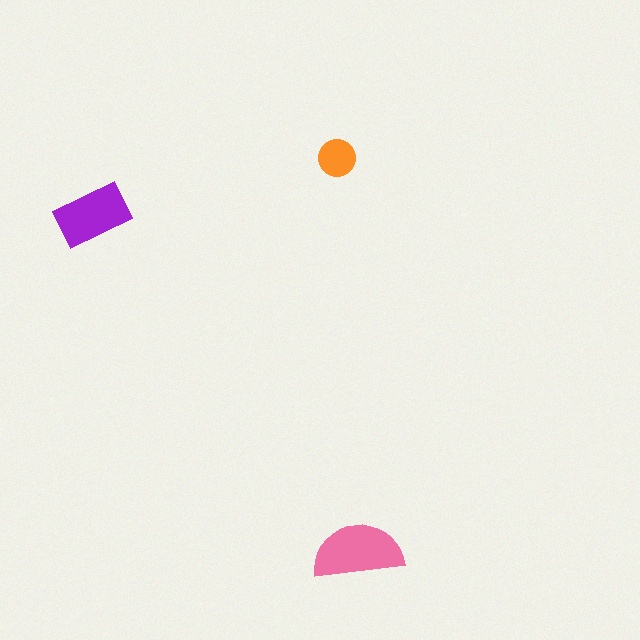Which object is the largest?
The pink semicircle.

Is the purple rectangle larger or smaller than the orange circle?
Larger.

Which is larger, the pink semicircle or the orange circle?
The pink semicircle.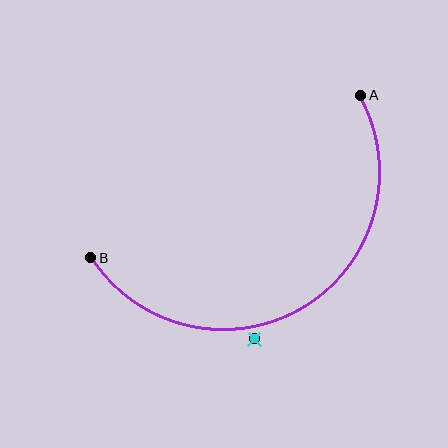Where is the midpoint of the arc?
The arc midpoint is the point on the curve farthest from the straight line joining A and B. It sits below that line.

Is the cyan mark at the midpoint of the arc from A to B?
No — the cyan mark does not lie on the arc at all. It sits slightly outside the curve.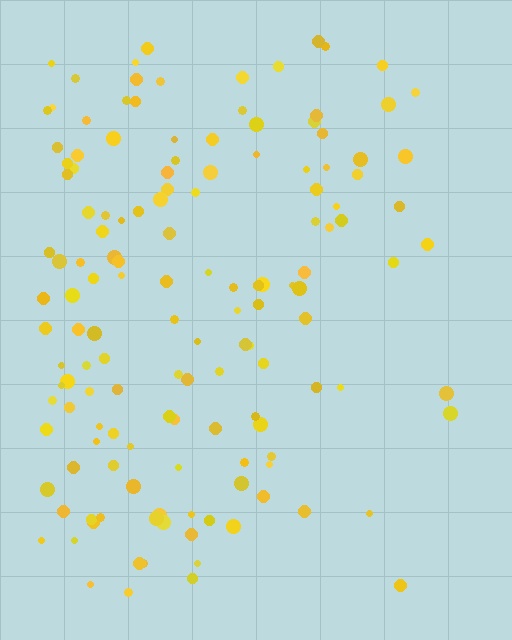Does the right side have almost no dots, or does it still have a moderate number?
Still a moderate number, just noticeably fewer than the left.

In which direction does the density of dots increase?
From right to left, with the left side densest.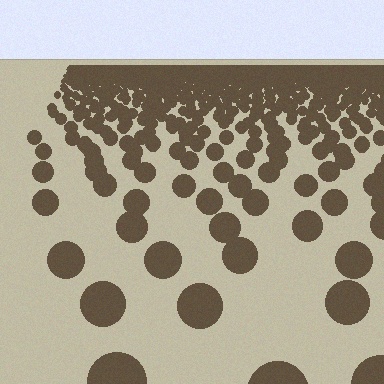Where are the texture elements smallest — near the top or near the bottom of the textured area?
Near the top.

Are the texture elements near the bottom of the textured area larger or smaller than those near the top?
Larger. Near the bottom, elements are closer to the viewer and appear at a bigger on-screen size.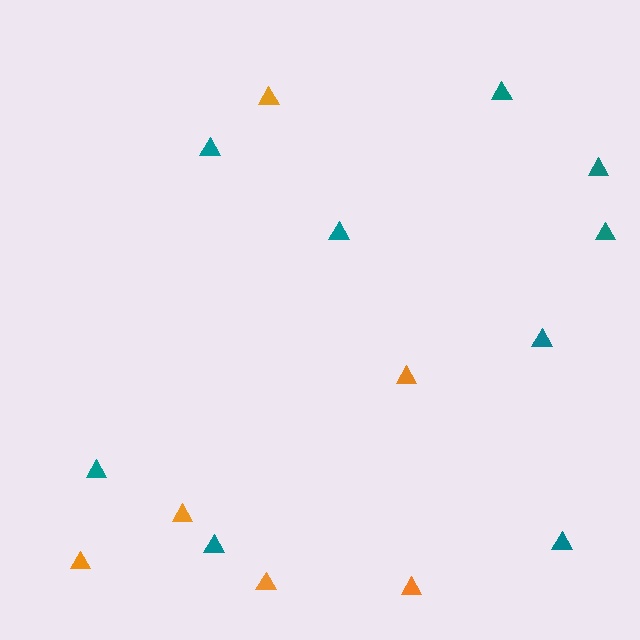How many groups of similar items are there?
There are 2 groups: one group of teal triangles (9) and one group of orange triangles (6).